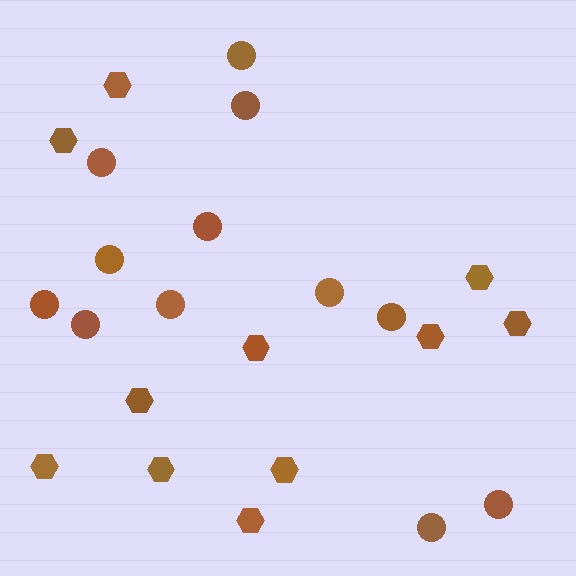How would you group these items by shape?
There are 2 groups: one group of circles (12) and one group of hexagons (11).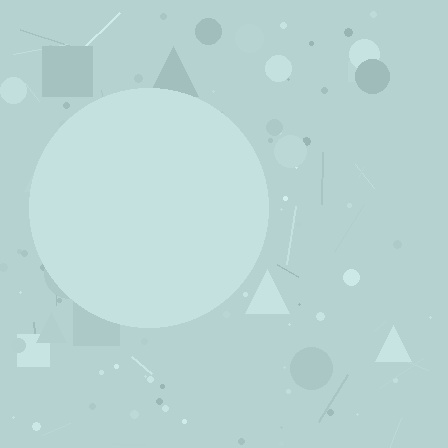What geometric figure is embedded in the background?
A circle is embedded in the background.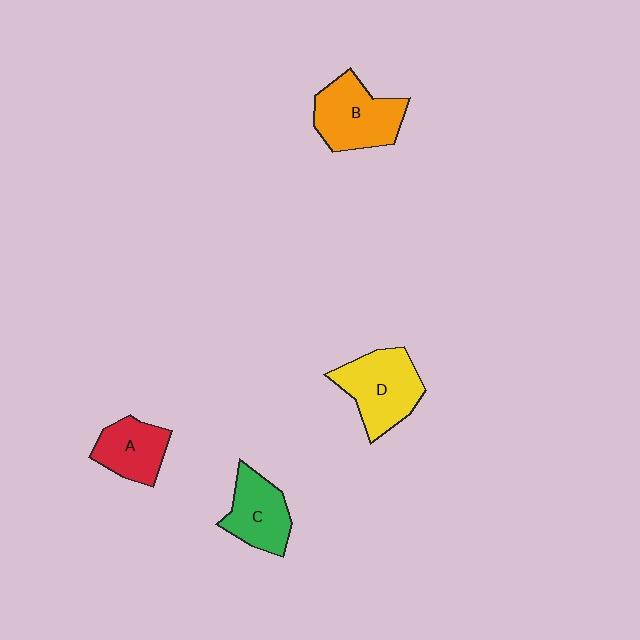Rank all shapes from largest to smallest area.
From largest to smallest: D (yellow), B (orange), C (green), A (red).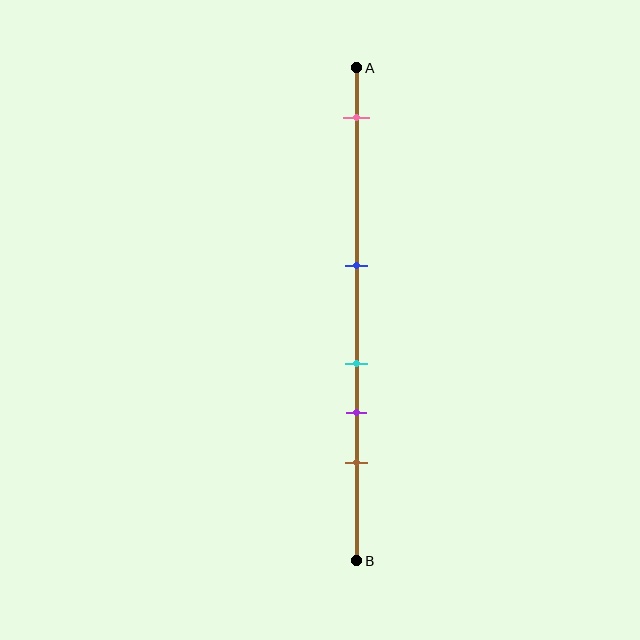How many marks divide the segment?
There are 5 marks dividing the segment.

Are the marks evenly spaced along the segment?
No, the marks are not evenly spaced.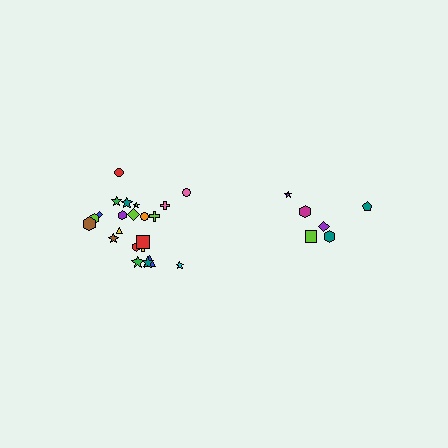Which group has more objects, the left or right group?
The left group.